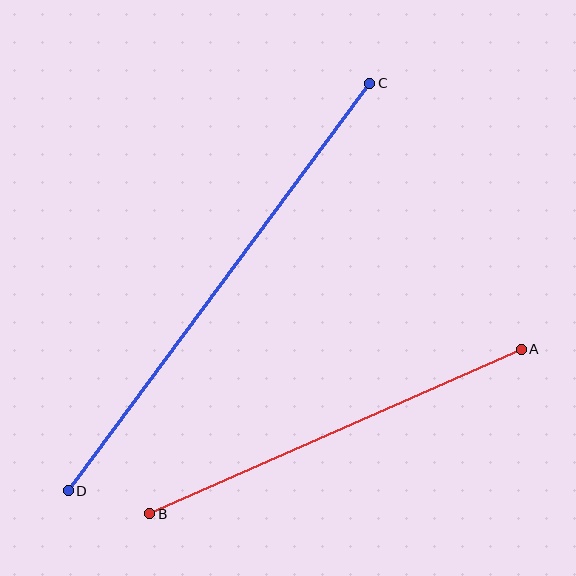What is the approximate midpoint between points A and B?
The midpoint is at approximately (336, 432) pixels.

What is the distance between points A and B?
The distance is approximately 406 pixels.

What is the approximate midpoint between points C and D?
The midpoint is at approximately (219, 287) pixels.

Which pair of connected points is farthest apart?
Points C and D are farthest apart.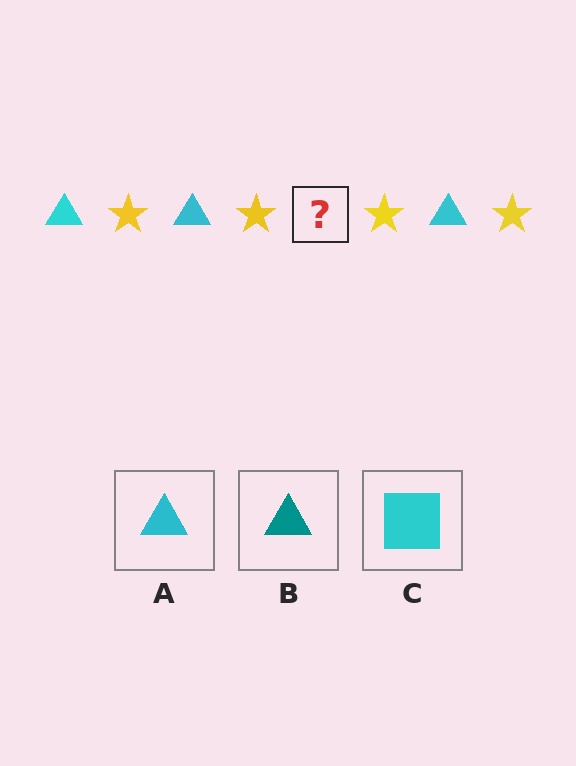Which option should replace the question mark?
Option A.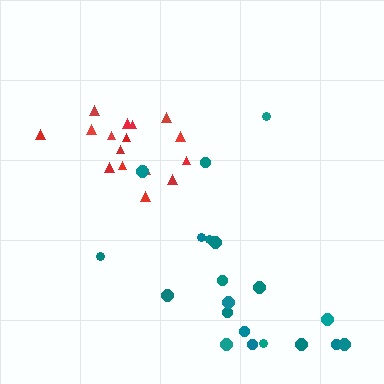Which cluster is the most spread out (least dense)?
Teal.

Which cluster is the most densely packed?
Red.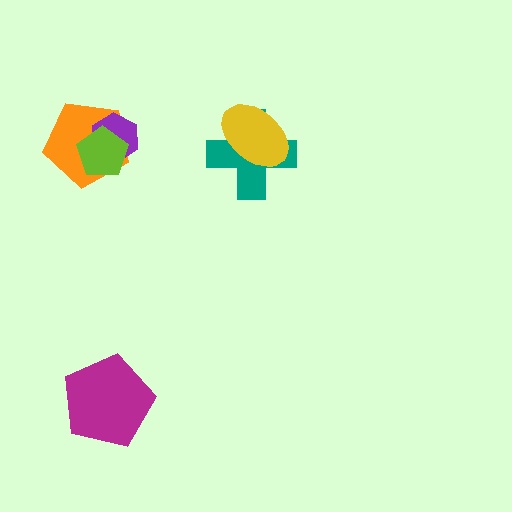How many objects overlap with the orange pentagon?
2 objects overlap with the orange pentagon.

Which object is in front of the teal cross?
The yellow ellipse is in front of the teal cross.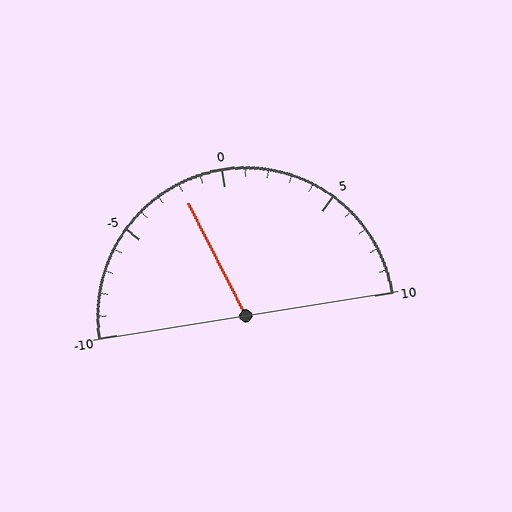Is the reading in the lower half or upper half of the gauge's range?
The reading is in the lower half of the range (-10 to 10).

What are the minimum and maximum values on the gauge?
The gauge ranges from -10 to 10.